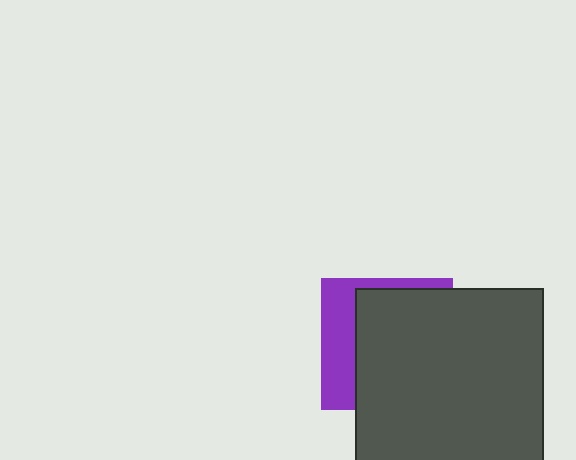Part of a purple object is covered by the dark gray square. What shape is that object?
It is a square.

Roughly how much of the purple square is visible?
A small part of it is visible (roughly 31%).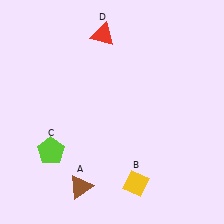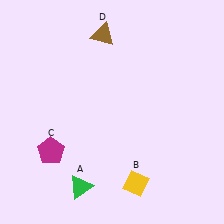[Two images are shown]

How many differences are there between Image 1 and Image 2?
There are 3 differences between the two images.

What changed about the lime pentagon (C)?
In Image 1, C is lime. In Image 2, it changed to magenta.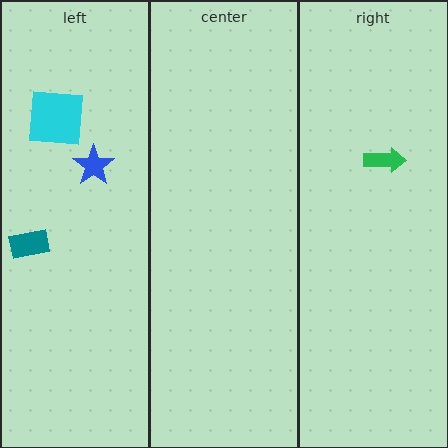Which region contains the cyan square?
The left region.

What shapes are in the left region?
The teal rectangle, the cyan square, the blue star.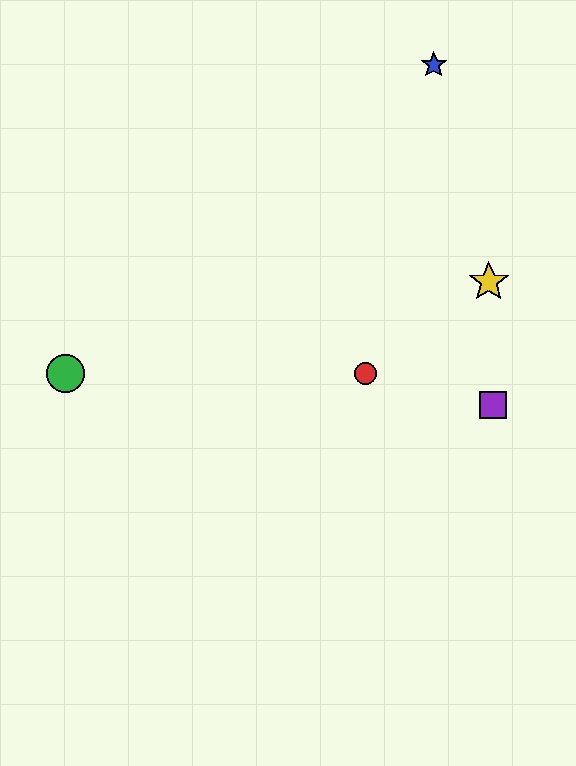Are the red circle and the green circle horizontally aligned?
Yes, both are at y≈373.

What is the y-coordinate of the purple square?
The purple square is at y≈405.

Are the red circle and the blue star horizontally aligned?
No, the red circle is at y≈373 and the blue star is at y≈65.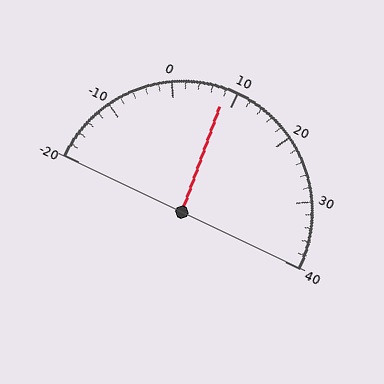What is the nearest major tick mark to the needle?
The nearest major tick mark is 10.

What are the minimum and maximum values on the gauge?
The gauge ranges from -20 to 40.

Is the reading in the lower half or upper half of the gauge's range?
The reading is in the lower half of the range (-20 to 40).